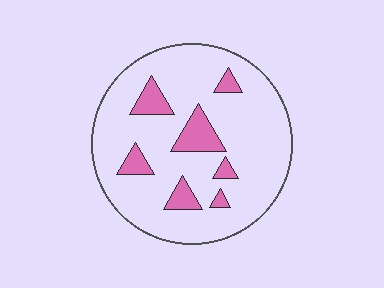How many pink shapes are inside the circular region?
7.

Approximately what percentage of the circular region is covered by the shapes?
Approximately 15%.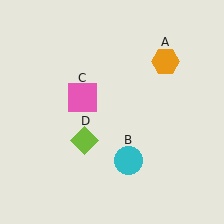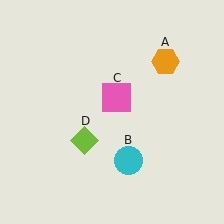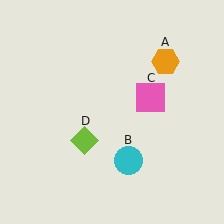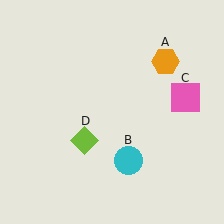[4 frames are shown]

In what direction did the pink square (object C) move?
The pink square (object C) moved right.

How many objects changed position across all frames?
1 object changed position: pink square (object C).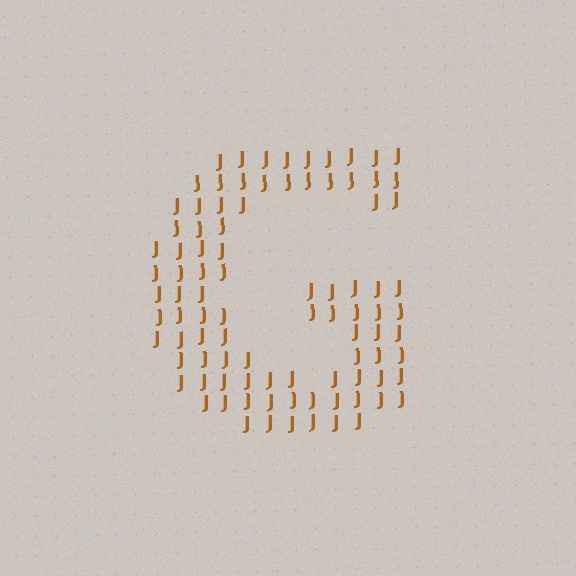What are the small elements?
The small elements are letter J's.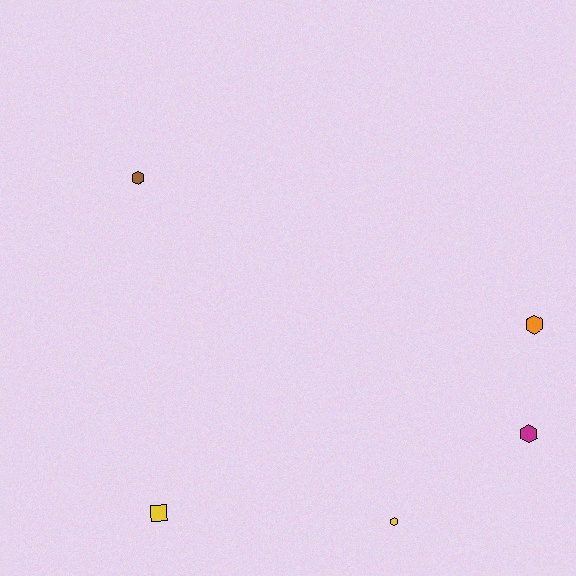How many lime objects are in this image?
There are no lime objects.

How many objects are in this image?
There are 5 objects.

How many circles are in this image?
There are no circles.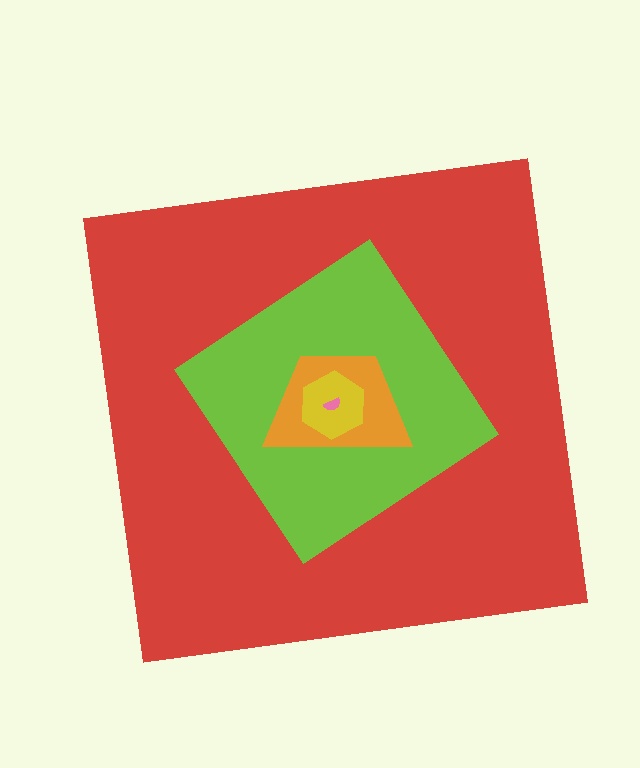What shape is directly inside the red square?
The lime diamond.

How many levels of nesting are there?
5.